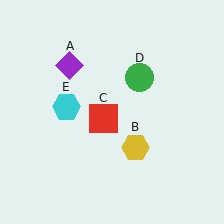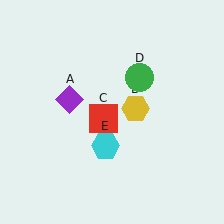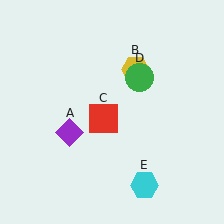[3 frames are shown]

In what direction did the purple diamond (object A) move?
The purple diamond (object A) moved down.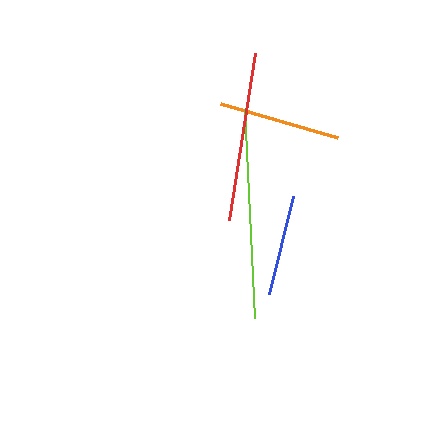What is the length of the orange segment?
The orange segment is approximately 122 pixels long.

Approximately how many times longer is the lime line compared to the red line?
The lime line is approximately 1.2 times the length of the red line.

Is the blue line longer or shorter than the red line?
The red line is longer than the blue line.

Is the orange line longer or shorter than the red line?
The red line is longer than the orange line.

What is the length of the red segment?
The red segment is approximately 169 pixels long.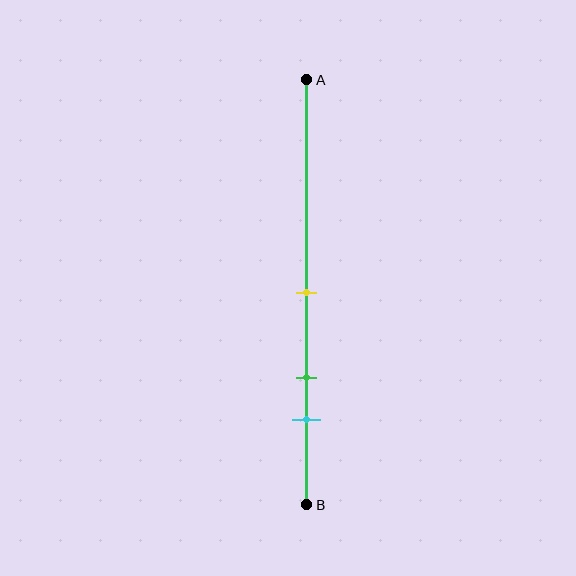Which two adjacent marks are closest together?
The green and cyan marks are the closest adjacent pair.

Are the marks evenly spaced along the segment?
Yes, the marks are approximately evenly spaced.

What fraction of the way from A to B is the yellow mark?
The yellow mark is approximately 50% (0.5) of the way from A to B.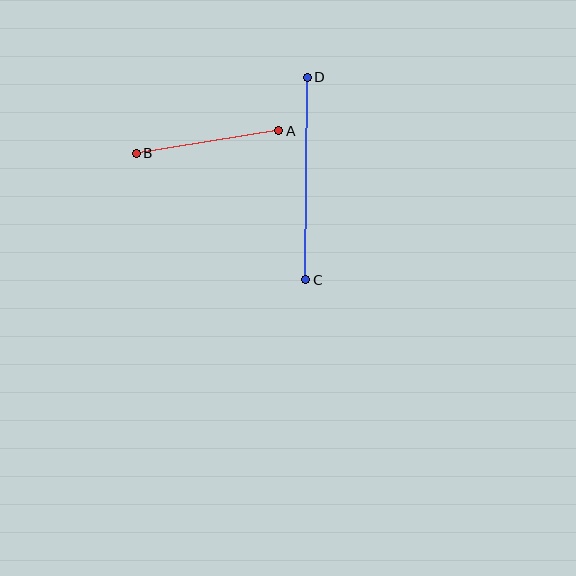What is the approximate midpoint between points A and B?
The midpoint is at approximately (208, 142) pixels.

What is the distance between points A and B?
The distance is approximately 144 pixels.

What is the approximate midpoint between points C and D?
The midpoint is at approximately (307, 179) pixels.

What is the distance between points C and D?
The distance is approximately 202 pixels.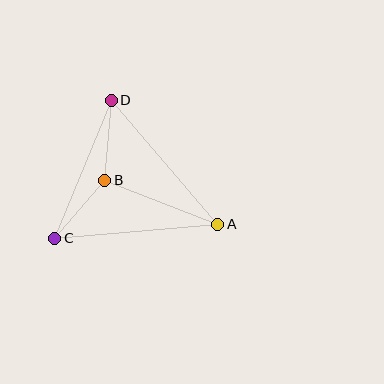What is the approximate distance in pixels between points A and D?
The distance between A and D is approximately 163 pixels.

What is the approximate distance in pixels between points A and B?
The distance between A and B is approximately 121 pixels.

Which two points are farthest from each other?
Points A and C are farthest from each other.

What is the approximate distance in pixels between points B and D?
The distance between B and D is approximately 80 pixels.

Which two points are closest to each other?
Points B and C are closest to each other.